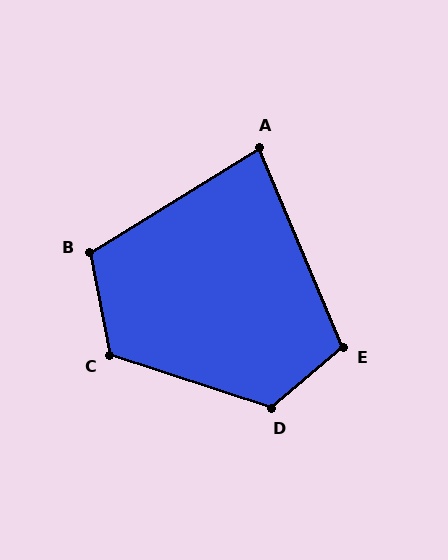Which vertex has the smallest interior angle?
A, at approximately 81 degrees.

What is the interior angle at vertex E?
Approximately 108 degrees (obtuse).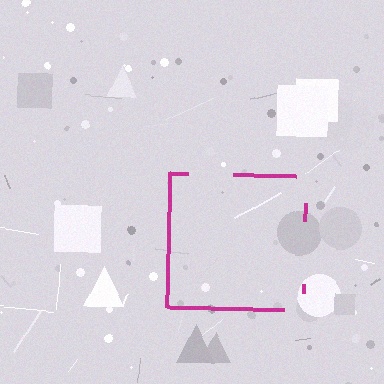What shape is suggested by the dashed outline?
The dashed outline suggests a square.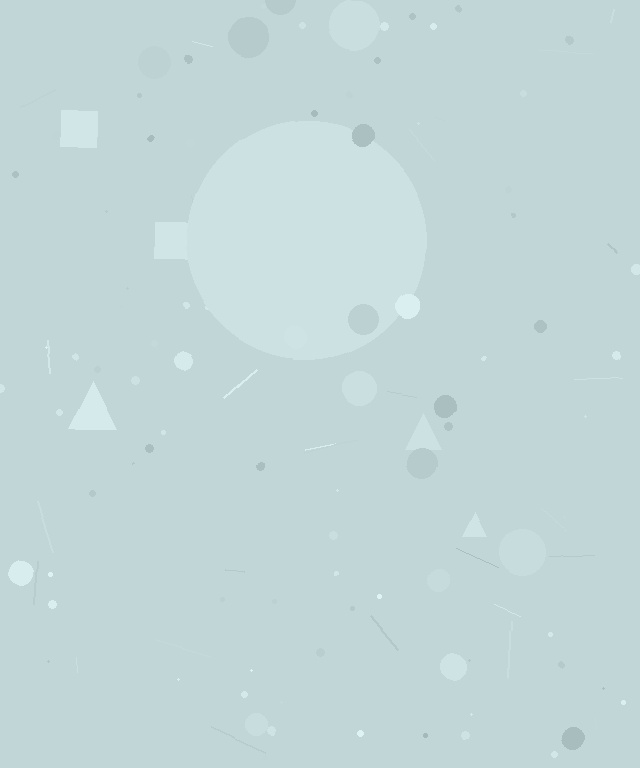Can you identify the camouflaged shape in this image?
The camouflaged shape is a circle.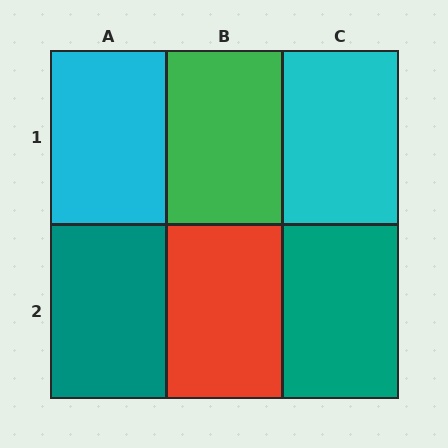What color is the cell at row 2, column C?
Teal.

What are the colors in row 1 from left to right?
Cyan, green, cyan.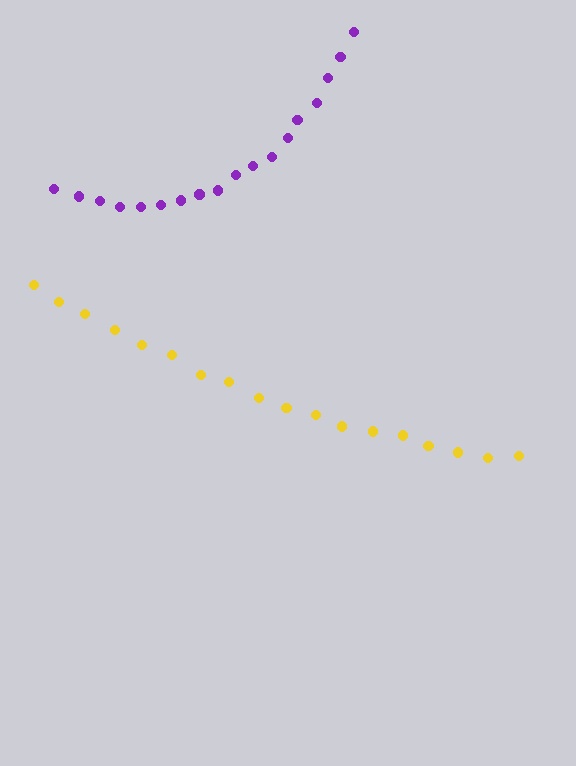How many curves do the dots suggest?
There are 2 distinct paths.